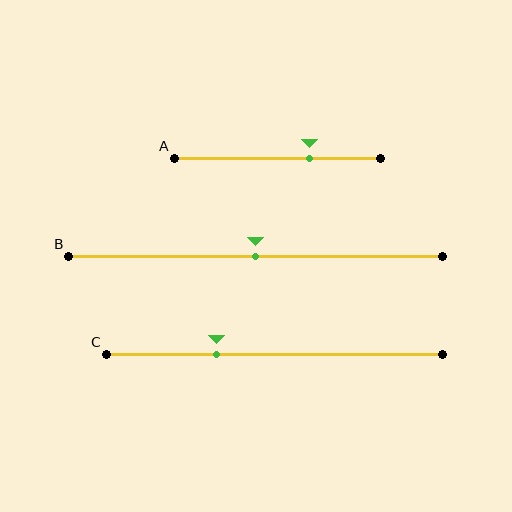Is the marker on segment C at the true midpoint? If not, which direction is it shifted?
No, the marker on segment C is shifted to the left by about 17% of the segment length.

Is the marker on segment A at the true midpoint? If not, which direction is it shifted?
No, the marker on segment A is shifted to the right by about 16% of the segment length.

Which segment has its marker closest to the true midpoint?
Segment B has its marker closest to the true midpoint.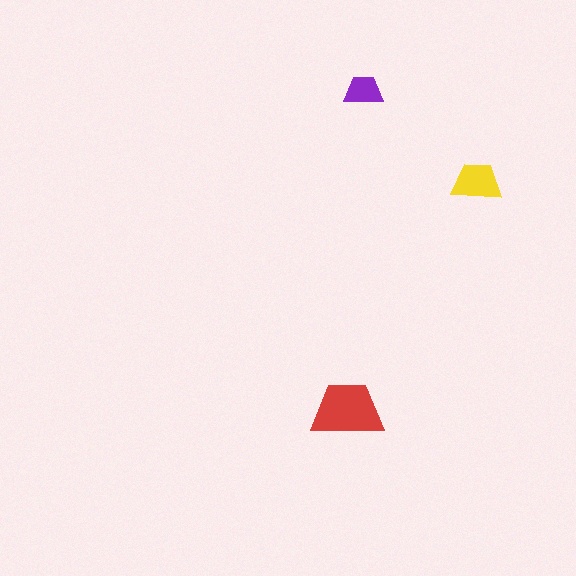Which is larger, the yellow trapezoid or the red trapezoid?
The red one.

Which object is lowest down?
The red trapezoid is bottommost.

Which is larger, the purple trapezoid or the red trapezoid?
The red one.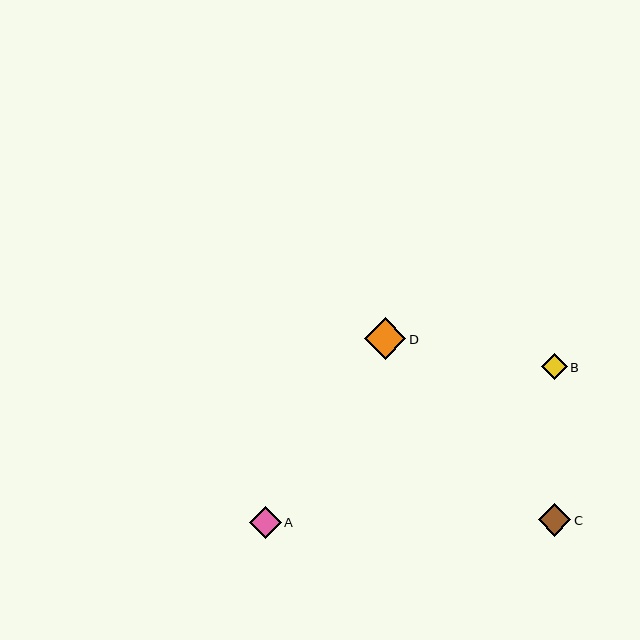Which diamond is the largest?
Diamond D is the largest with a size of approximately 42 pixels.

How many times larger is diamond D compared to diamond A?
Diamond D is approximately 1.3 times the size of diamond A.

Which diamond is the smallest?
Diamond B is the smallest with a size of approximately 26 pixels.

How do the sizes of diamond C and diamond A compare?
Diamond C and diamond A are approximately the same size.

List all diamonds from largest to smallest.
From largest to smallest: D, C, A, B.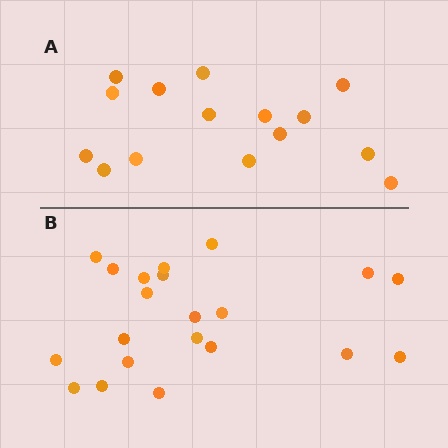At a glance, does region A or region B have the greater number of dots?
Region B (the bottom region) has more dots.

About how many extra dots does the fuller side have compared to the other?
Region B has about 6 more dots than region A.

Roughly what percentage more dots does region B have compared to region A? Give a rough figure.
About 40% more.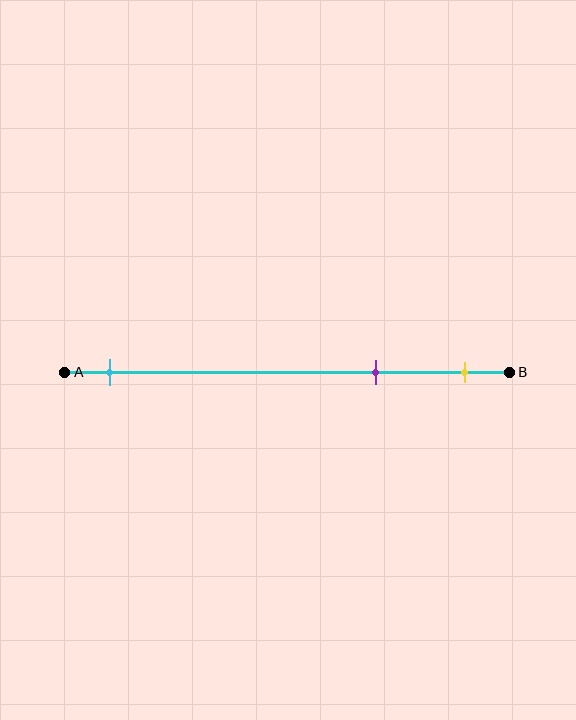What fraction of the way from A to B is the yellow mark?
The yellow mark is approximately 90% (0.9) of the way from A to B.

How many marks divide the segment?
There are 3 marks dividing the segment.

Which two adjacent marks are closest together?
The purple and yellow marks are the closest adjacent pair.